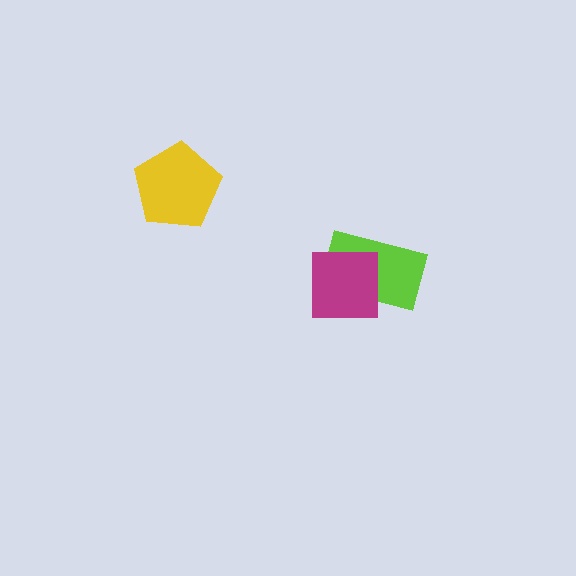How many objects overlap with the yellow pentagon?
0 objects overlap with the yellow pentagon.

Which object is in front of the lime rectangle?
The magenta square is in front of the lime rectangle.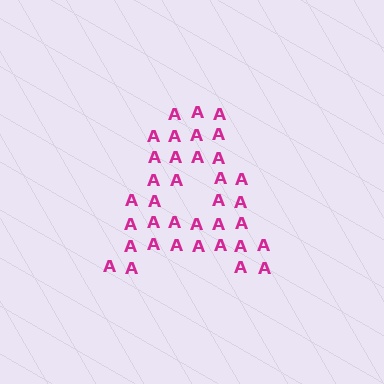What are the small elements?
The small elements are letter A's.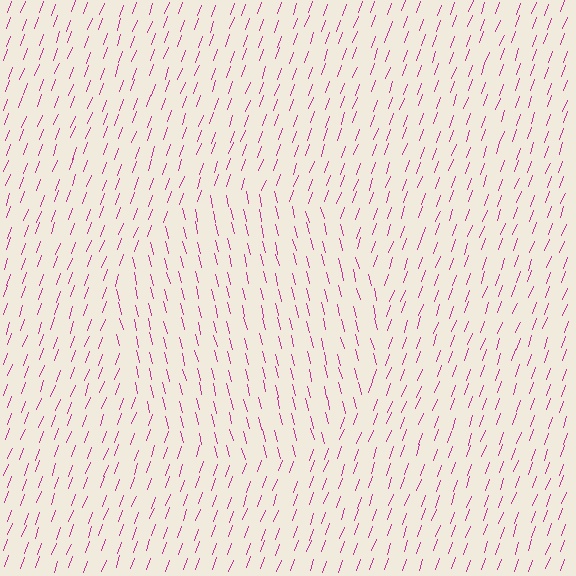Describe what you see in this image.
The image is filled with small magenta line segments. A circle region in the image has lines oriented differently from the surrounding lines, creating a visible texture boundary.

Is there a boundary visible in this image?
Yes, there is a texture boundary formed by a change in line orientation.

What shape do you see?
I see a circle.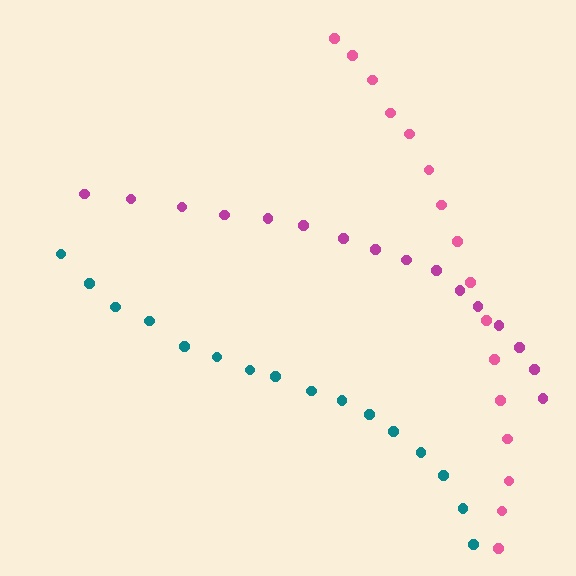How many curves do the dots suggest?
There are 3 distinct paths.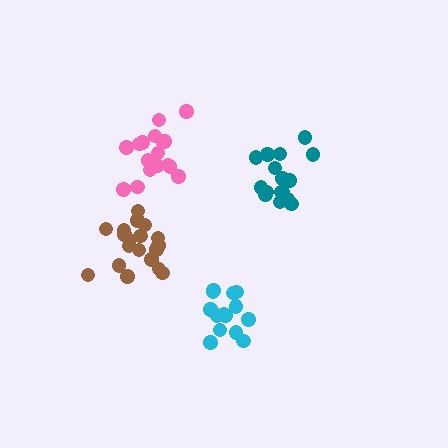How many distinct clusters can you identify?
There are 4 distinct clusters.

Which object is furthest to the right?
The teal cluster is rightmost.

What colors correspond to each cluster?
The clusters are colored: teal, brown, cyan, pink.